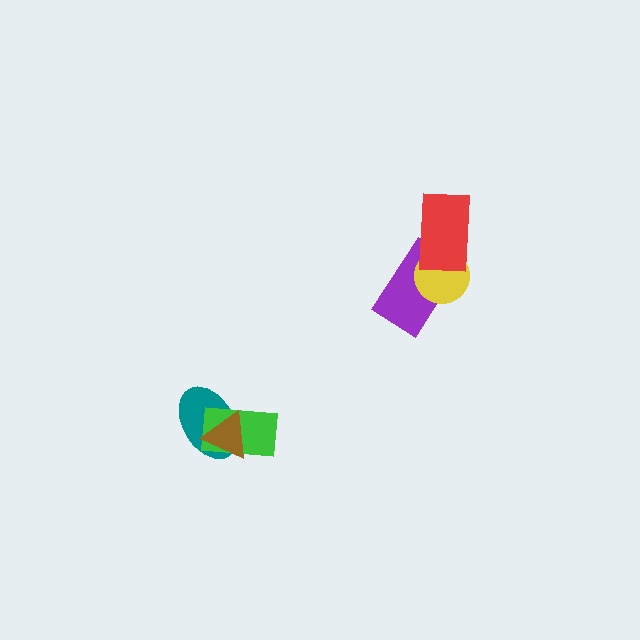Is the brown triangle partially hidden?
No, no other shape covers it.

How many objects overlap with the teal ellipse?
2 objects overlap with the teal ellipse.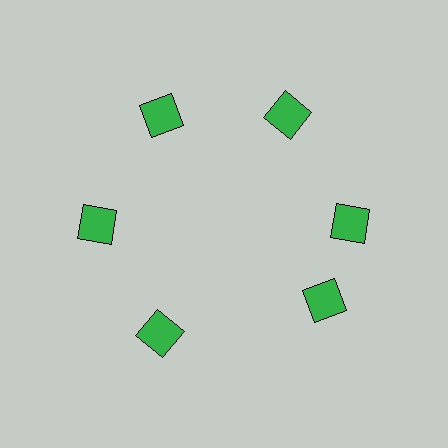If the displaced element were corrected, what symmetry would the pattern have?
It would have 6-fold rotational symmetry — the pattern would map onto itself every 60 degrees.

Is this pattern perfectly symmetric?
No. The 6 green diamonds are arranged in a ring, but one element near the 5 o'clock position is rotated out of alignment along the ring, breaking the 6-fold rotational symmetry.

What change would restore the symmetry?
The symmetry would be restored by rotating it back into even spacing with its neighbors so that all 6 diamonds sit at equal angles and equal distance from the center.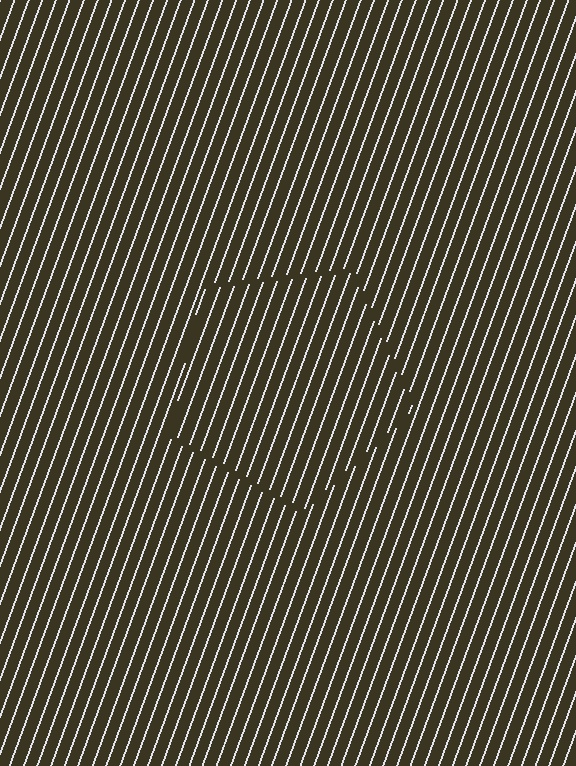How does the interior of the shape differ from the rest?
The interior of the shape contains the same grating, shifted by half a period — the contour is defined by the phase discontinuity where line-ends from the inner and outer gratings abut.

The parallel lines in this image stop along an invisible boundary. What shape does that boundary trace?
An illusory pentagon. The interior of the shape contains the same grating, shifted by half a period — the contour is defined by the phase discontinuity where line-ends from the inner and outer gratings abut.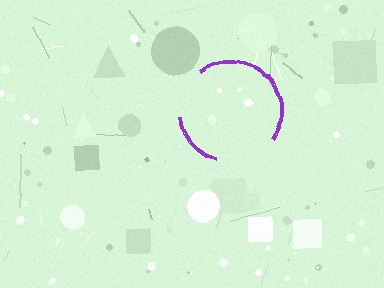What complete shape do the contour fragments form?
The contour fragments form a circle.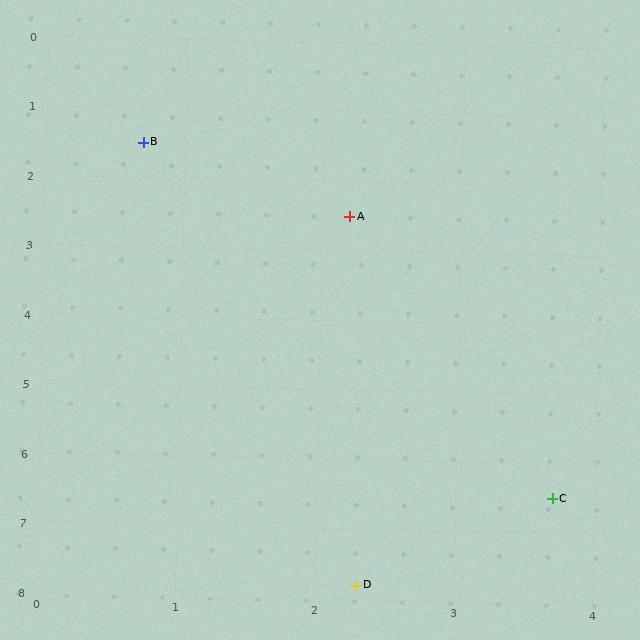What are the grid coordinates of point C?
Point C is at approximately (3.7, 6.5).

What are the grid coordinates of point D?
Point D is at approximately (2.3, 7.8).